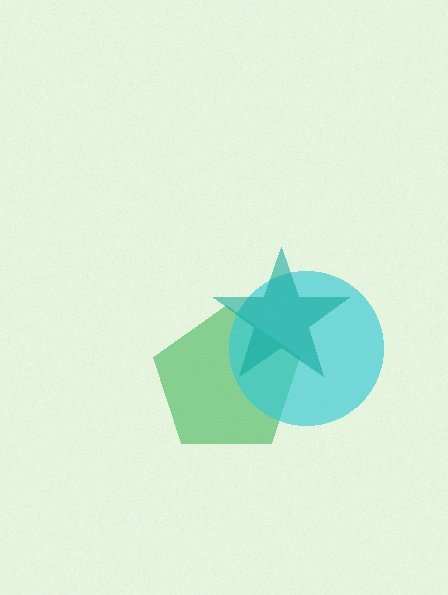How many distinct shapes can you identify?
There are 3 distinct shapes: a green pentagon, a cyan circle, a teal star.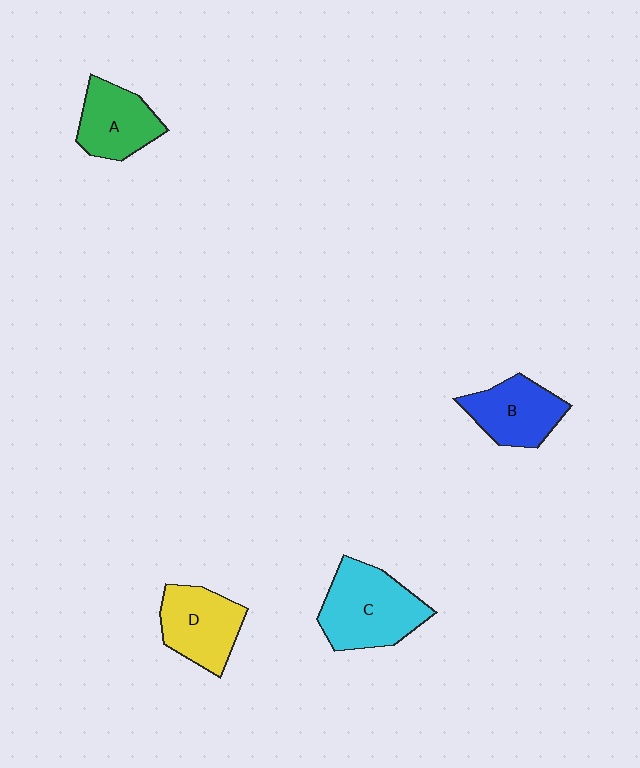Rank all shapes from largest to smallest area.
From largest to smallest: C (cyan), D (yellow), B (blue), A (green).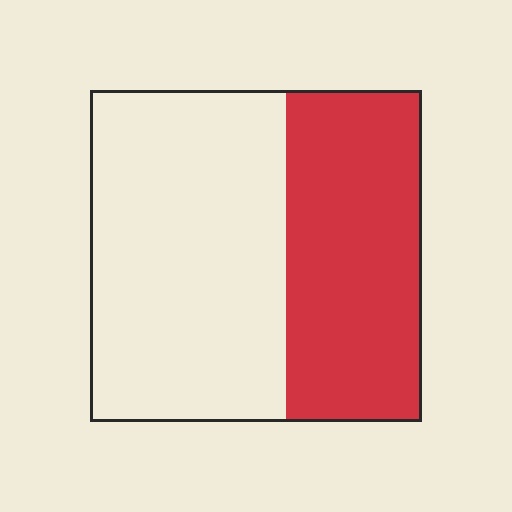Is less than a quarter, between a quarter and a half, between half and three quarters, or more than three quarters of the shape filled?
Between a quarter and a half.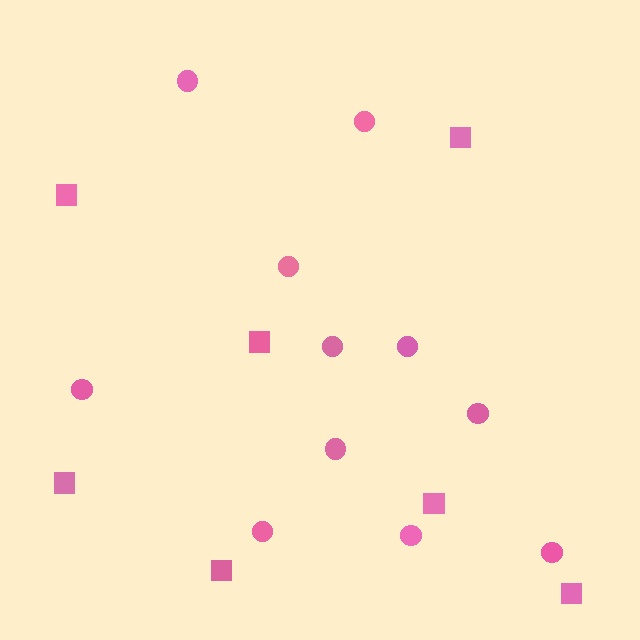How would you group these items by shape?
There are 2 groups: one group of squares (7) and one group of circles (11).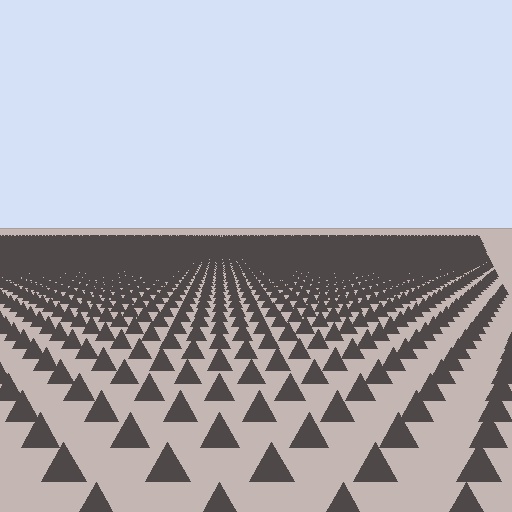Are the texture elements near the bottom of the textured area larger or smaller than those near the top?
Larger. Near the bottom, elements are closer to the viewer and appear at a bigger on-screen size.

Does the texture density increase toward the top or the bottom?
Density increases toward the top.